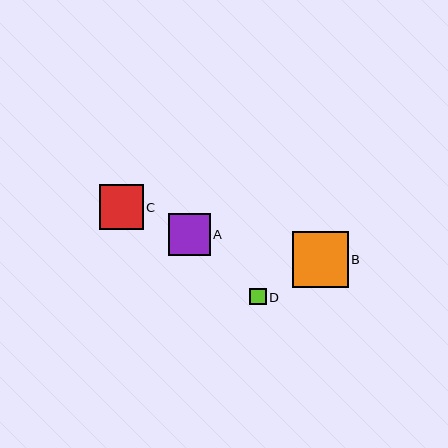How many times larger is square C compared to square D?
Square C is approximately 2.7 times the size of square D.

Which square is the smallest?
Square D is the smallest with a size of approximately 16 pixels.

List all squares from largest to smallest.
From largest to smallest: B, C, A, D.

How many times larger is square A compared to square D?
Square A is approximately 2.5 times the size of square D.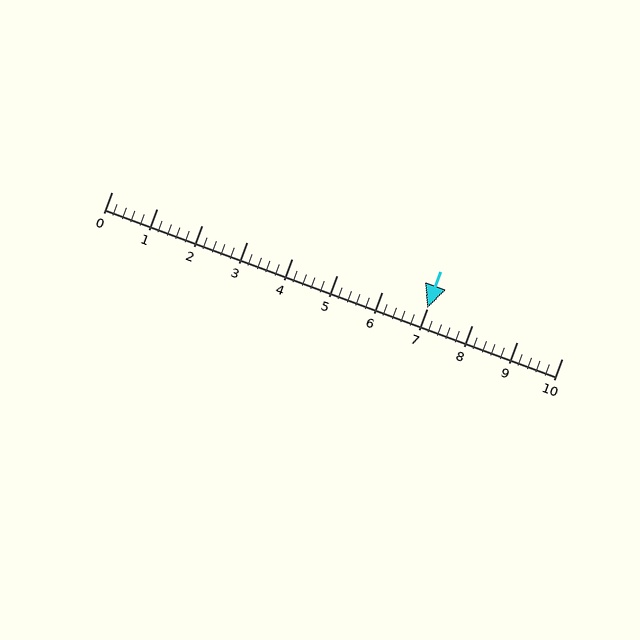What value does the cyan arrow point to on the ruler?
The cyan arrow points to approximately 7.0.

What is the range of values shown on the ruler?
The ruler shows values from 0 to 10.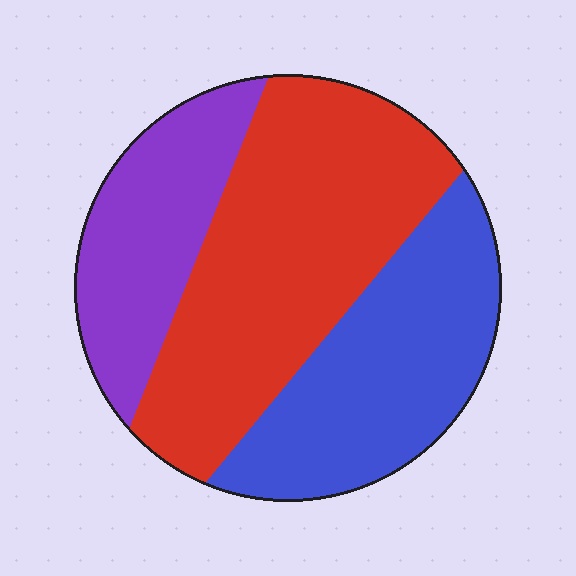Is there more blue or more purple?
Blue.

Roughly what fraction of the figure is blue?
Blue takes up between a quarter and a half of the figure.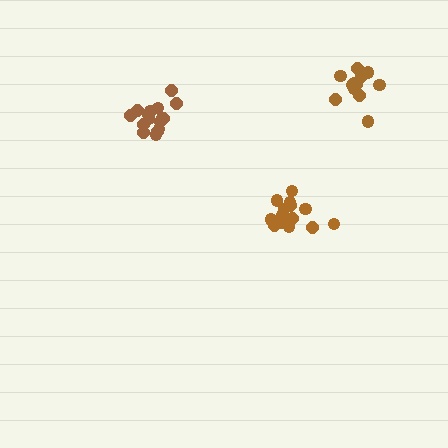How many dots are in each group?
Group 1: 16 dots, Group 2: 12 dots, Group 3: 14 dots (42 total).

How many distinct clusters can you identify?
There are 3 distinct clusters.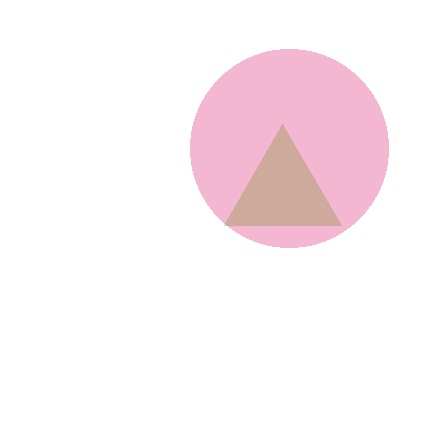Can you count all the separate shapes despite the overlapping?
Yes, there are 2 separate shapes.